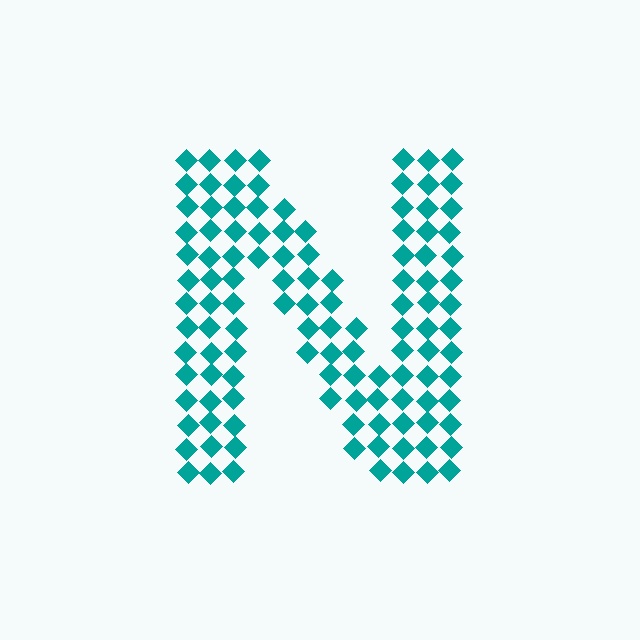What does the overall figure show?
The overall figure shows the letter N.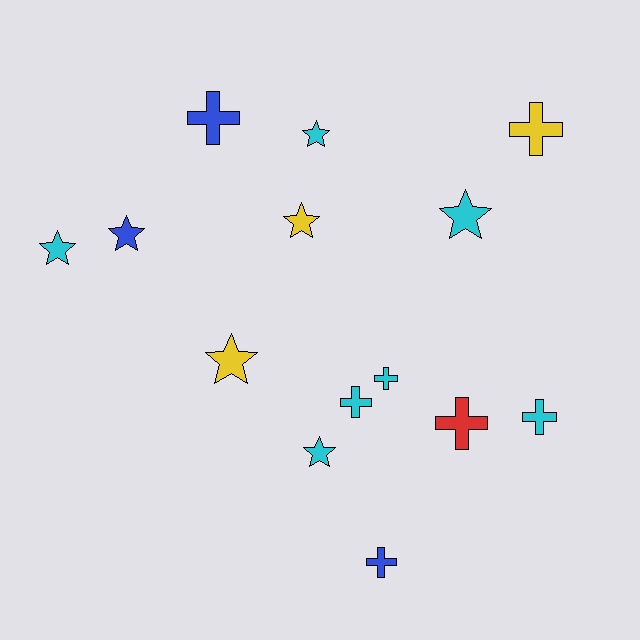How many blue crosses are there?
There are 2 blue crosses.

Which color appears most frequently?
Cyan, with 7 objects.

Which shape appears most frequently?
Star, with 7 objects.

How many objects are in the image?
There are 14 objects.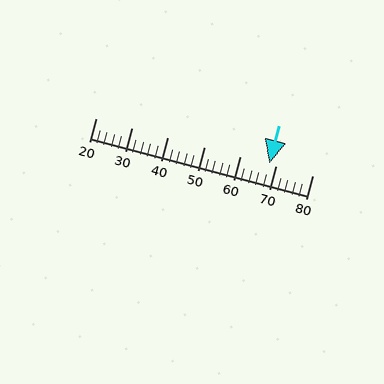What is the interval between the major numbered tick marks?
The major tick marks are spaced 10 units apart.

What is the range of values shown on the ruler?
The ruler shows values from 20 to 80.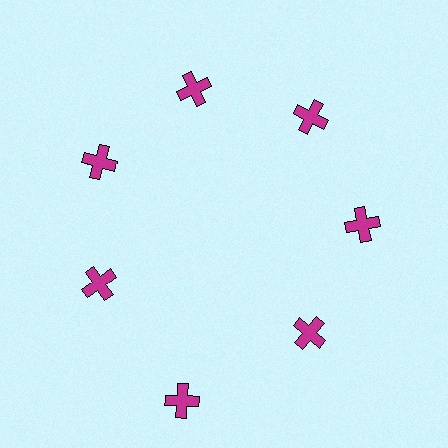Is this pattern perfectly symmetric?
No. The 7 magenta crosses are arranged in a ring, but one element near the 6 o'clock position is pushed outward from the center, breaking the 7-fold rotational symmetry.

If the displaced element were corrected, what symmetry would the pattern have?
It would have 7-fold rotational symmetry — the pattern would map onto itself every 51 degrees.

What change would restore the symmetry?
The symmetry would be restored by moving it inward, back onto the ring so that all 7 crosses sit at equal angles and equal distance from the center.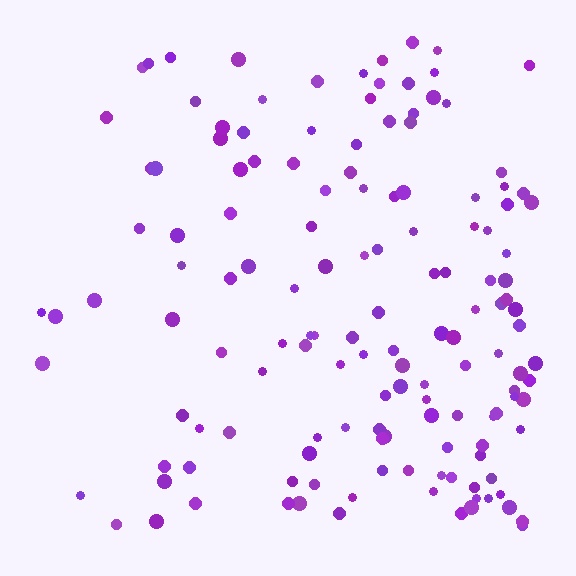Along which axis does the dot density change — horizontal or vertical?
Horizontal.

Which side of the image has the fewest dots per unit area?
The left.